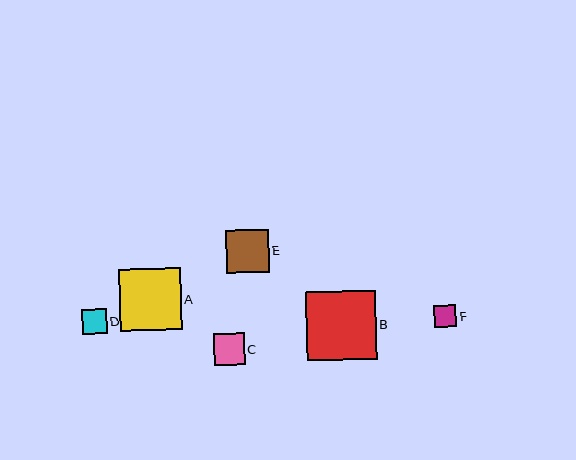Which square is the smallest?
Square F is the smallest with a size of approximately 22 pixels.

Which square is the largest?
Square B is the largest with a size of approximately 69 pixels.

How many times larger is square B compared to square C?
Square B is approximately 2.2 times the size of square C.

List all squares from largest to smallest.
From largest to smallest: B, A, E, C, D, F.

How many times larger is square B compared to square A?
Square B is approximately 1.1 times the size of square A.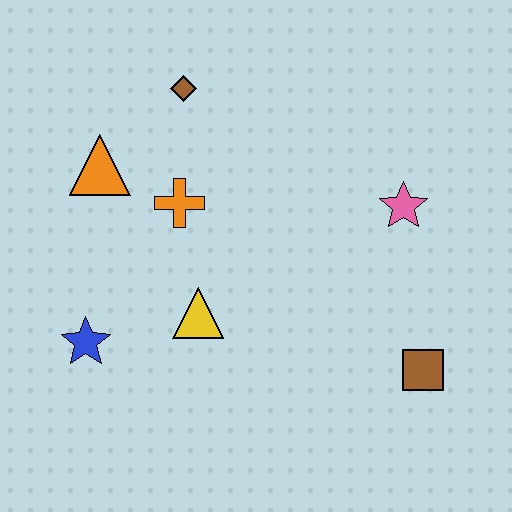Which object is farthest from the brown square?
The orange triangle is farthest from the brown square.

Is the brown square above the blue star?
No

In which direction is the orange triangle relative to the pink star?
The orange triangle is to the left of the pink star.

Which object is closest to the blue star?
The yellow triangle is closest to the blue star.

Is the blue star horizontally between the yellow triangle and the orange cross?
No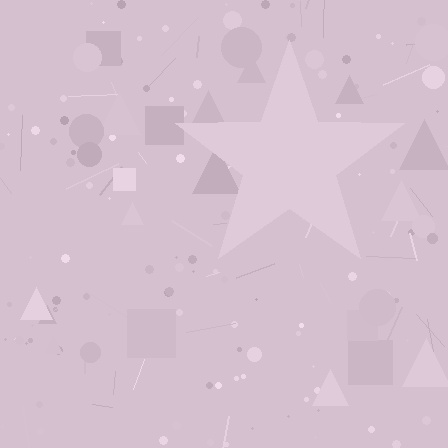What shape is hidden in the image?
A star is hidden in the image.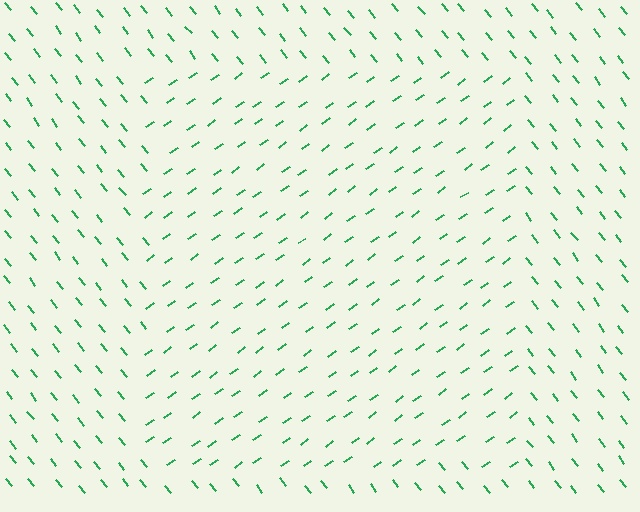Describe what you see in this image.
The image is filled with small green line segments. A rectangle region in the image has lines oriented differently from the surrounding lines, creating a visible texture boundary.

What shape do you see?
I see a rectangle.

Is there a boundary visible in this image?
Yes, there is a texture boundary formed by a change in line orientation.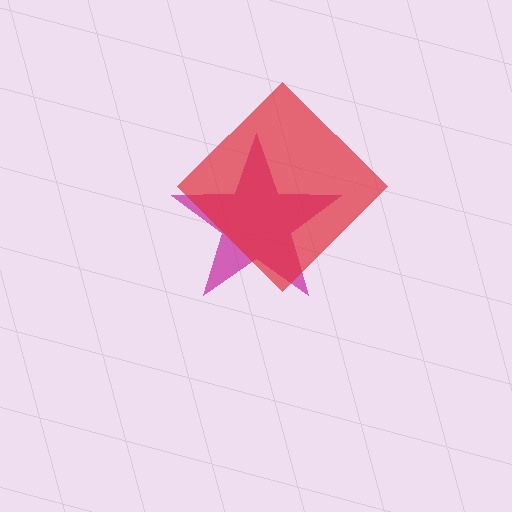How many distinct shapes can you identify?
There are 2 distinct shapes: a magenta star, a red diamond.